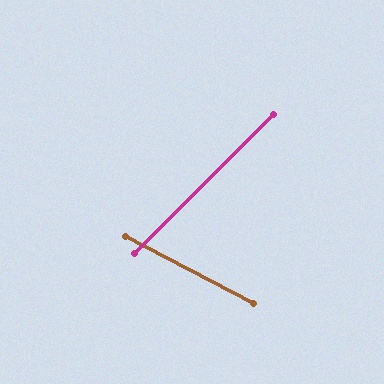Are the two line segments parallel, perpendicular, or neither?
Neither parallel nor perpendicular — they differ by about 72°.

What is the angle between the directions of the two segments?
Approximately 72 degrees.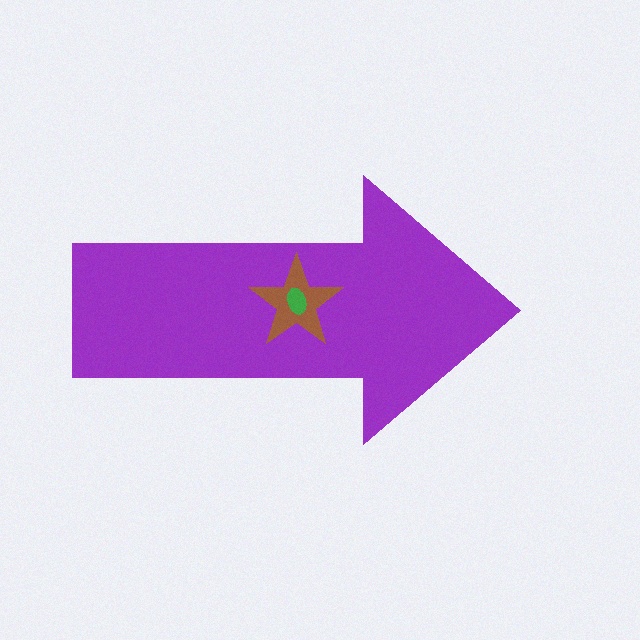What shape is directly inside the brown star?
The green ellipse.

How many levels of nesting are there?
3.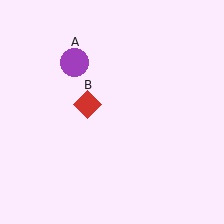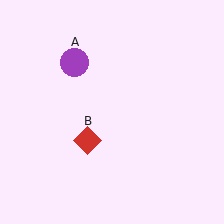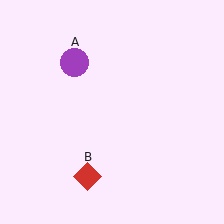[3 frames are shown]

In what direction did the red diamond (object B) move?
The red diamond (object B) moved down.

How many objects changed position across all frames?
1 object changed position: red diamond (object B).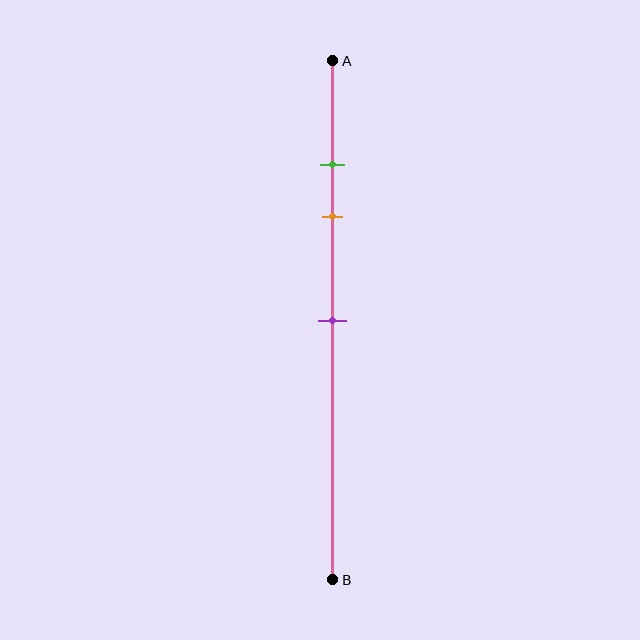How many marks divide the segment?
There are 3 marks dividing the segment.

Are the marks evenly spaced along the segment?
No, the marks are not evenly spaced.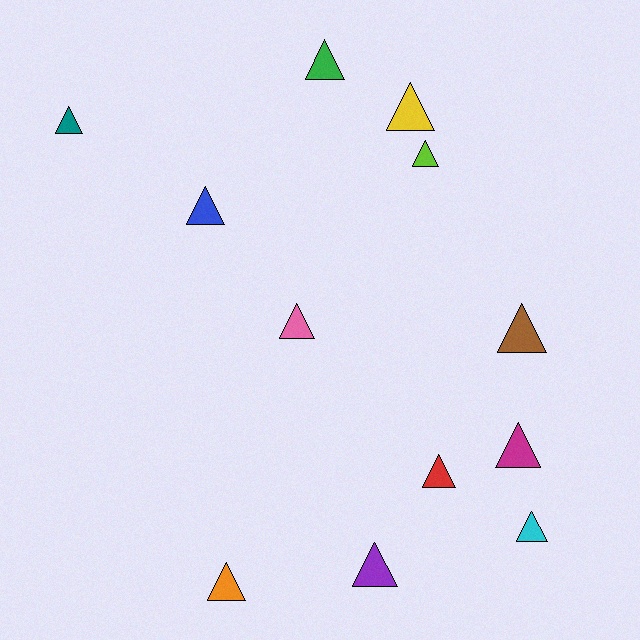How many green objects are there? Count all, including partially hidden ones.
There is 1 green object.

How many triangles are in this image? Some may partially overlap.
There are 12 triangles.